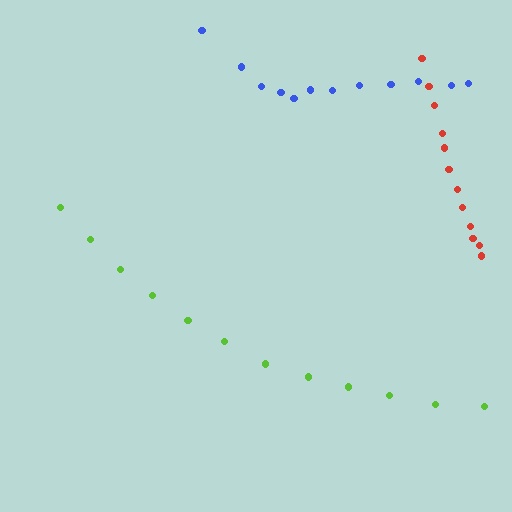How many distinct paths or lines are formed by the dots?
There are 3 distinct paths.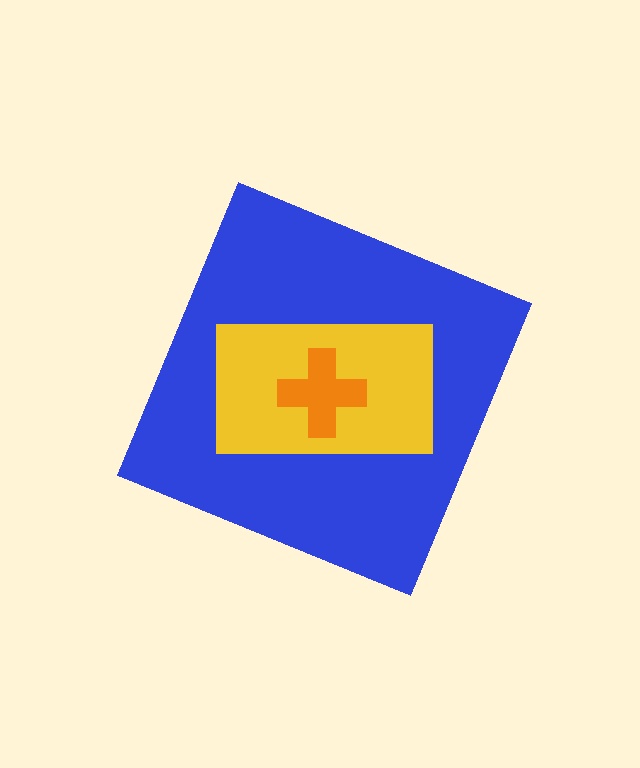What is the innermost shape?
The orange cross.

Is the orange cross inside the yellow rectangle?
Yes.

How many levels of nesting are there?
3.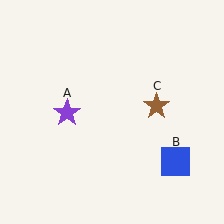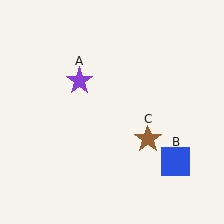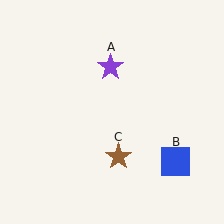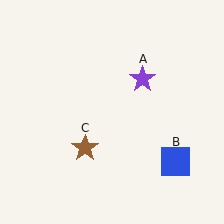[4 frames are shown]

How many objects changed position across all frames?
2 objects changed position: purple star (object A), brown star (object C).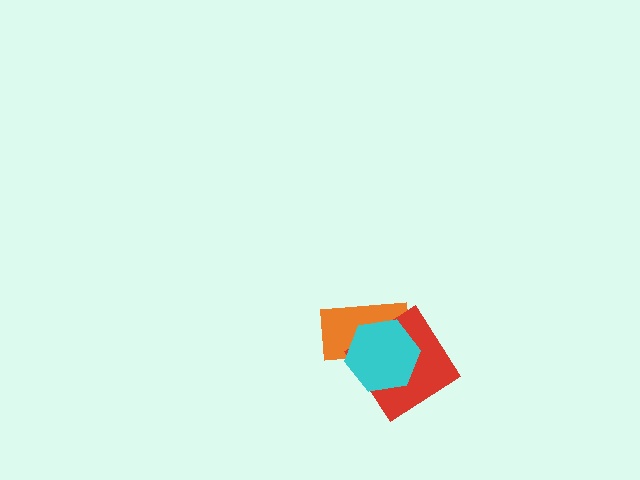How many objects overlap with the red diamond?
2 objects overlap with the red diamond.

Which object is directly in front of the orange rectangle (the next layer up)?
The red diamond is directly in front of the orange rectangle.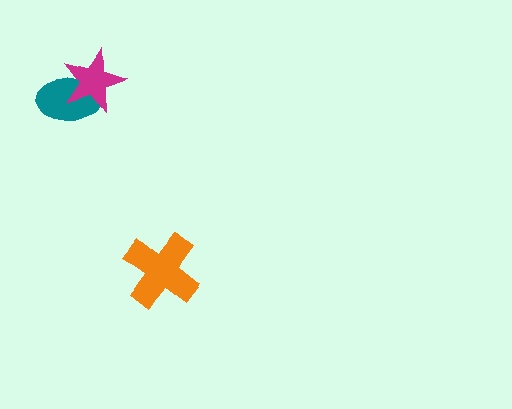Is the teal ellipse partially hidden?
Yes, it is partially covered by another shape.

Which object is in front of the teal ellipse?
The magenta star is in front of the teal ellipse.